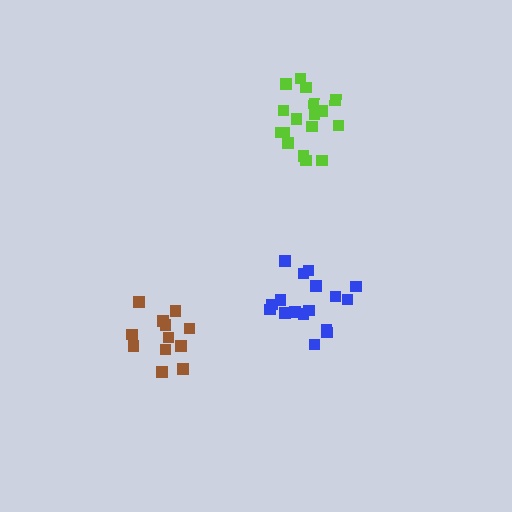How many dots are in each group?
Group 1: 17 dots, Group 2: 12 dots, Group 3: 17 dots (46 total).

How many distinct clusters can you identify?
There are 3 distinct clusters.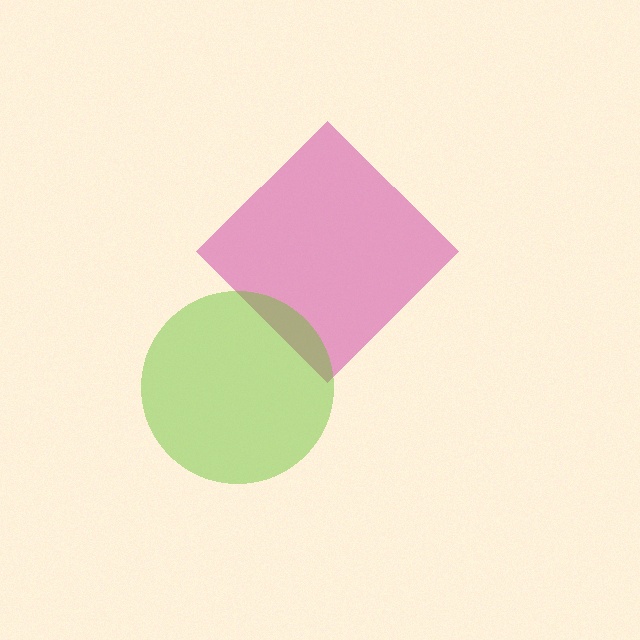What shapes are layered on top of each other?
The layered shapes are: a magenta diamond, a lime circle.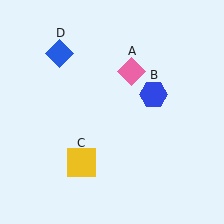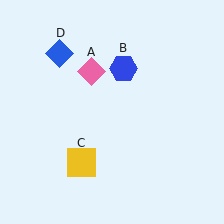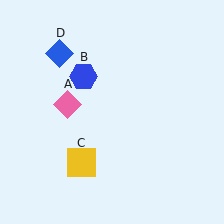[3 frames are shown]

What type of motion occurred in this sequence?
The pink diamond (object A), blue hexagon (object B) rotated counterclockwise around the center of the scene.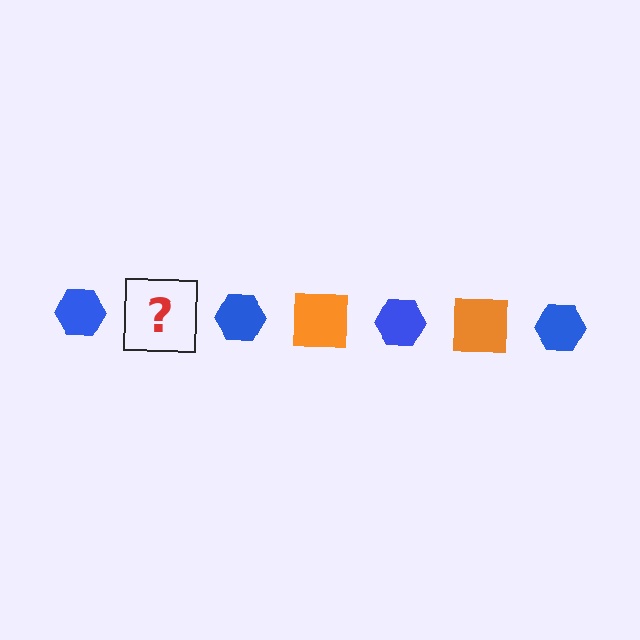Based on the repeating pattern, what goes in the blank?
The blank should be an orange square.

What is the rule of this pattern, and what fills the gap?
The rule is that the pattern alternates between blue hexagon and orange square. The gap should be filled with an orange square.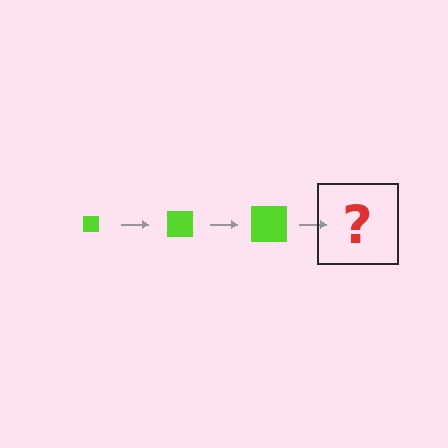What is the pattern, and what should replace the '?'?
The pattern is that the square gets progressively larger each step. The '?' should be a lime square, larger than the previous one.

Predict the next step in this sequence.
The next step is a lime square, larger than the previous one.